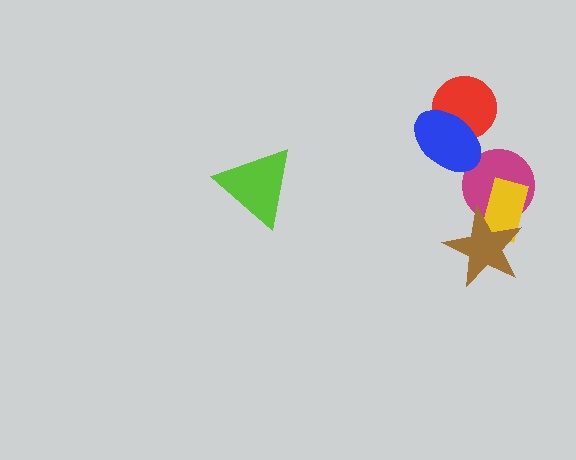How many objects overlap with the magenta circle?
2 objects overlap with the magenta circle.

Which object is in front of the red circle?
The blue ellipse is in front of the red circle.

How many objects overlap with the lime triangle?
0 objects overlap with the lime triangle.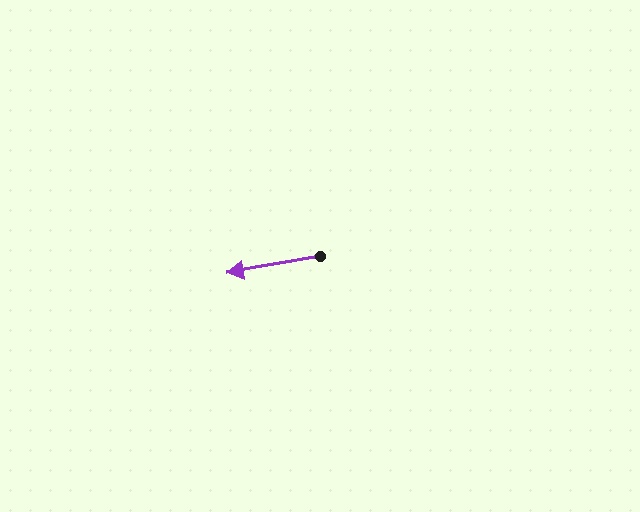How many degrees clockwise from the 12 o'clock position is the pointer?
Approximately 260 degrees.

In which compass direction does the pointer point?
West.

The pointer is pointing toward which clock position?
Roughly 9 o'clock.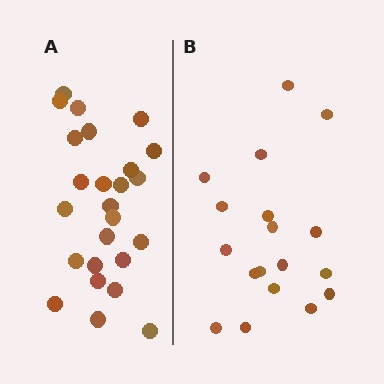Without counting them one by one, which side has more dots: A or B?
Region A (the left region) has more dots.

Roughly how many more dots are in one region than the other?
Region A has roughly 8 or so more dots than region B.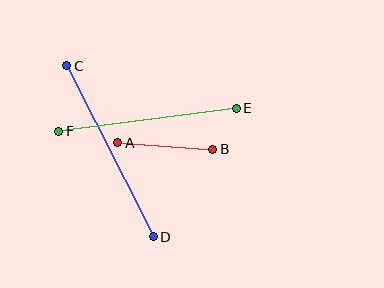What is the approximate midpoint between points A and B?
The midpoint is at approximately (165, 146) pixels.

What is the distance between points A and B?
The distance is approximately 95 pixels.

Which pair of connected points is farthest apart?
Points C and D are farthest apart.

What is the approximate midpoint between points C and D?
The midpoint is at approximately (110, 151) pixels.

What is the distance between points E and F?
The distance is approximately 179 pixels.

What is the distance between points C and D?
The distance is approximately 192 pixels.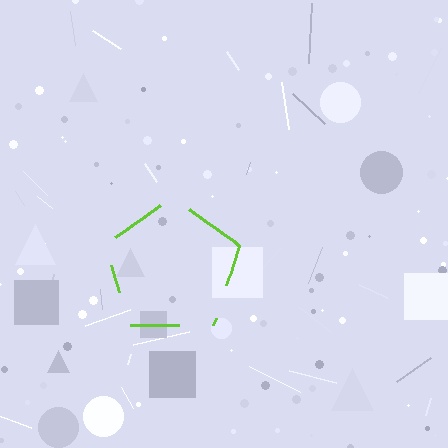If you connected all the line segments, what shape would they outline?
They would outline a pentagon.